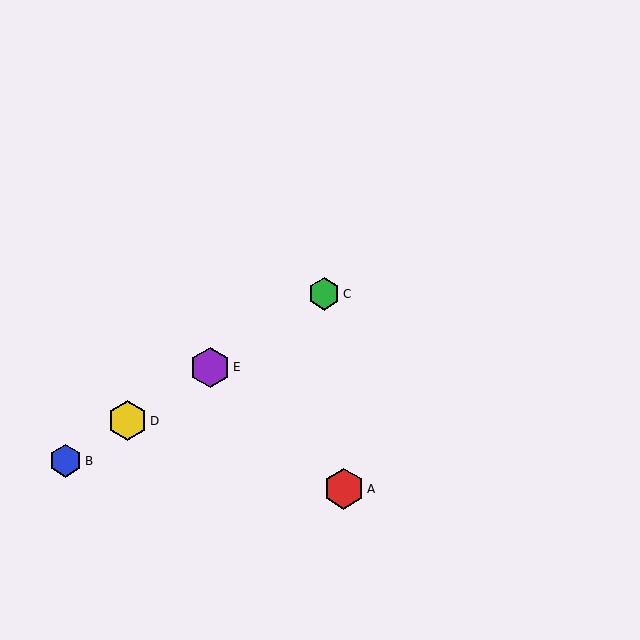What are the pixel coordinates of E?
Object E is at (210, 367).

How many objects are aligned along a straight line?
4 objects (B, C, D, E) are aligned along a straight line.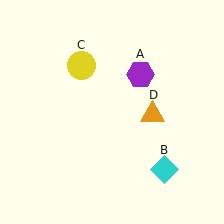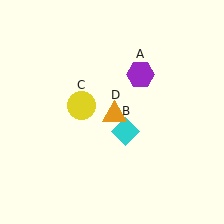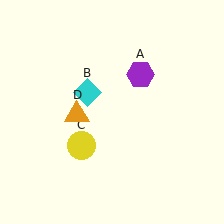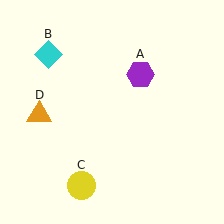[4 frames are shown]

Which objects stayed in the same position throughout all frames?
Purple hexagon (object A) remained stationary.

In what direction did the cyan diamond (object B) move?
The cyan diamond (object B) moved up and to the left.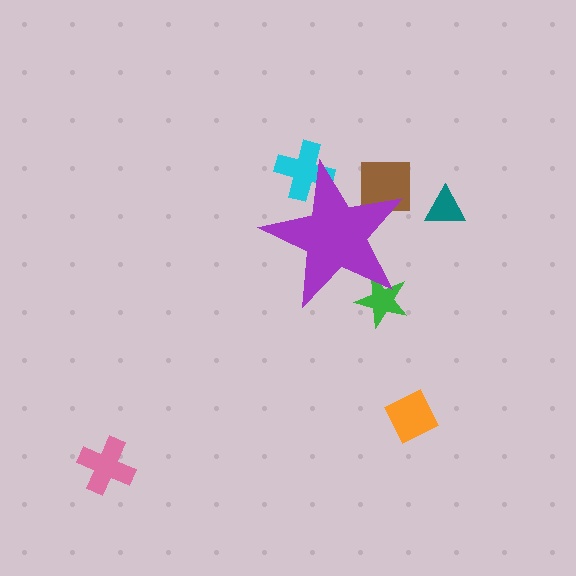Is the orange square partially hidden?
No, the orange square is fully visible.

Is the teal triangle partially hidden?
No, the teal triangle is fully visible.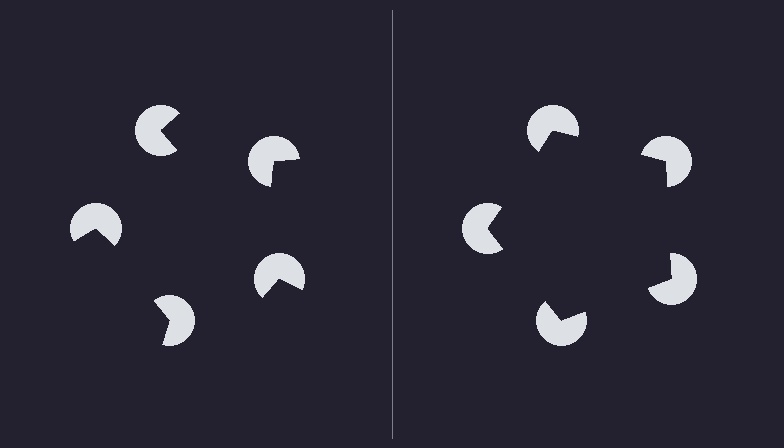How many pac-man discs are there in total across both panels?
10 — 5 on each side.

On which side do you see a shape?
An illusory pentagon appears on the right side. On the left side the wedge cuts are rotated, so no coherent shape forms.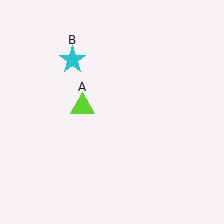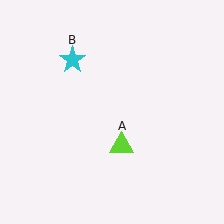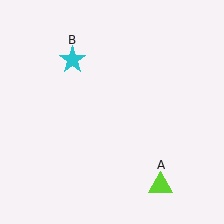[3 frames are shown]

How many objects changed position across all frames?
1 object changed position: lime triangle (object A).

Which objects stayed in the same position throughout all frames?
Cyan star (object B) remained stationary.